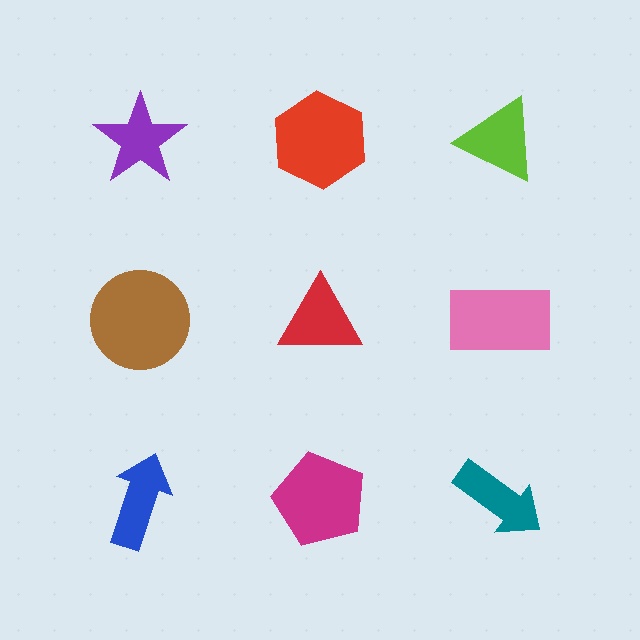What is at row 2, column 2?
A red triangle.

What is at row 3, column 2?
A magenta pentagon.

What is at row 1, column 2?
A red hexagon.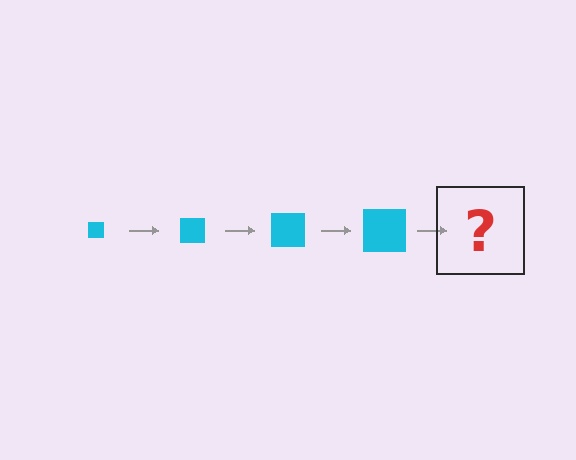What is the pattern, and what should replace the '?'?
The pattern is that the square gets progressively larger each step. The '?' should be a cyan square, larger than the previous one.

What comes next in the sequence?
The next element should be a cyan square, larger than the previous one.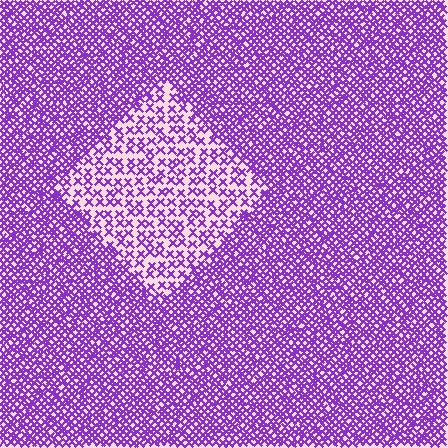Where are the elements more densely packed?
The elements are more densely packed outside the diamond boundary.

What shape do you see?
I see a diamond.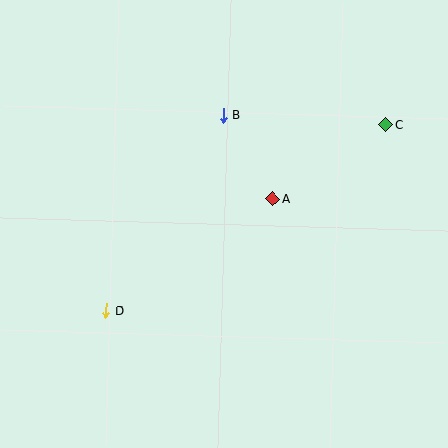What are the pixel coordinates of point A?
Point A is at (272, 198).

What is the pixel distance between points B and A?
The distance between B and A is 96 pixels.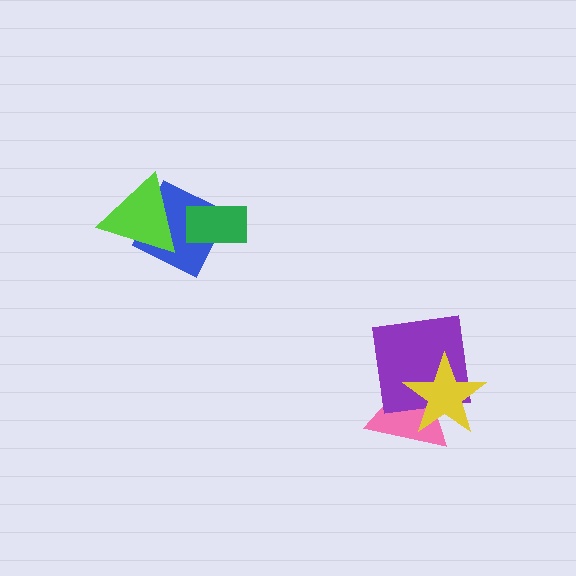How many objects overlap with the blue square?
2 objects overlap with the blue square.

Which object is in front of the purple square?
The yellow star is in front of the purple square.